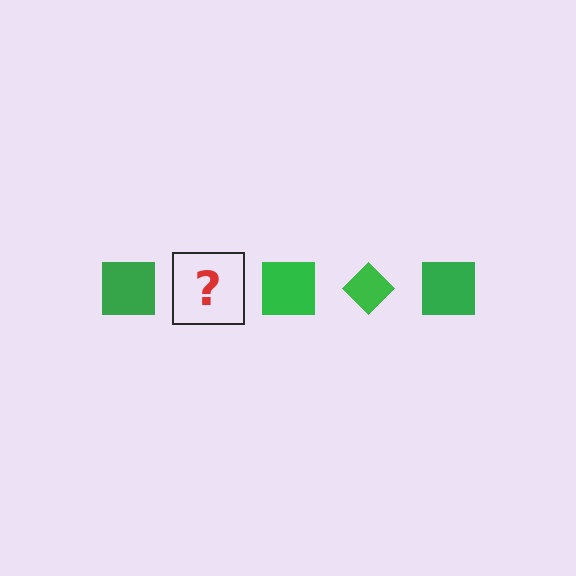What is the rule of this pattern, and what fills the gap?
The rule is that the pattern cycles through square, diamond shapes in green. The gap should be filled with a green diamond.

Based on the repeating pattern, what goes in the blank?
The blank should be a green diamond.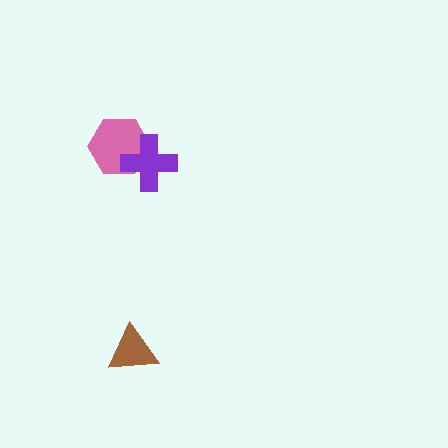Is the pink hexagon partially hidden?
Yes, it is partially covered by another shape.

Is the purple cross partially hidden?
No, no other shape covers it.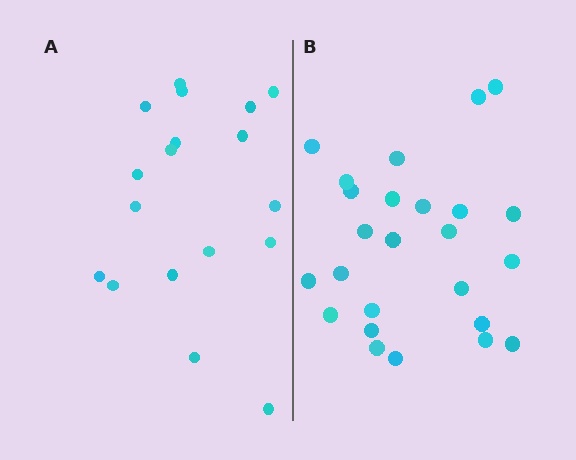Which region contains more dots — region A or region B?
Region B (the right region) has more dots.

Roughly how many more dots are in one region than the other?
Region B has roughly 8 or so more dots than region A.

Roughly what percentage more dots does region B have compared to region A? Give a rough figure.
About 40% more.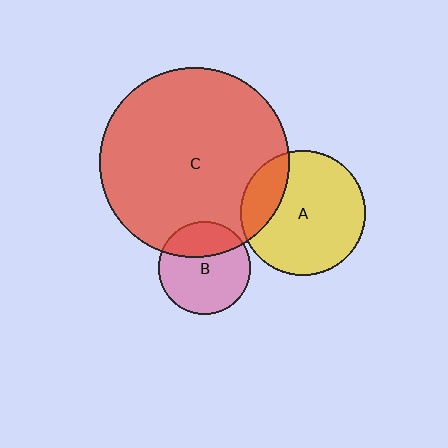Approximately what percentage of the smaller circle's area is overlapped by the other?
Approximately 20%.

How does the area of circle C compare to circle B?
Approximately 4.2 times.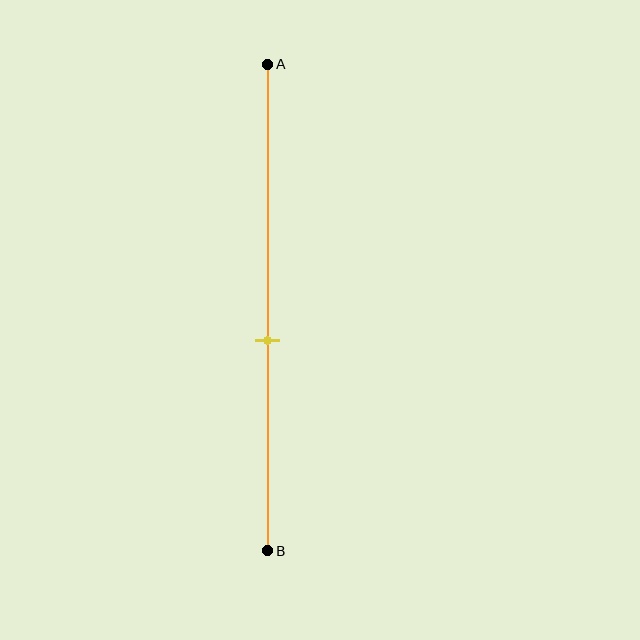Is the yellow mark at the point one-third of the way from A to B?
No, the mark is at about 55% from A, not at the 33% one-third point.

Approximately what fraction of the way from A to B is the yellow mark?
The yellow mark is approximately 55% of the way from A to B.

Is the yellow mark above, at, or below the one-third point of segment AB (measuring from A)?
The yellow mark is below the one-third point of segment AB.